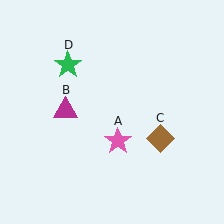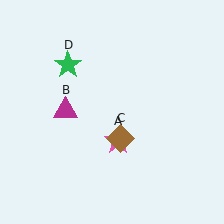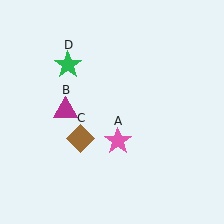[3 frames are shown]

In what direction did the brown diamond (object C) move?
The brown diamond (object C) moved left.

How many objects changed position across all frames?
1 object changed position: brown diamond (object C).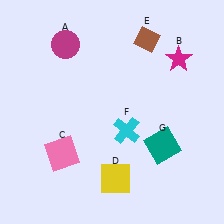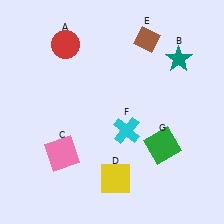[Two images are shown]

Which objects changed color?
A changed from magenta to red. B changed from magenta to teal. G changed from teal to green.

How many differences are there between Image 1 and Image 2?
There are 3 differences between the two images.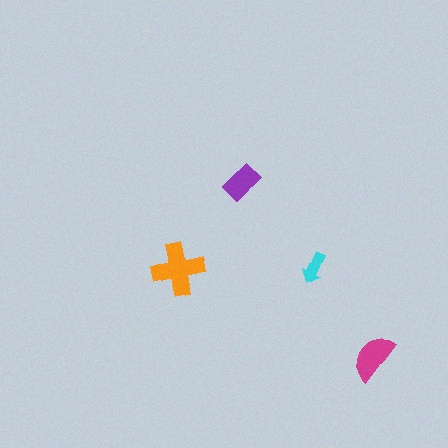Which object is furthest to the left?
The orange cross is leftmost.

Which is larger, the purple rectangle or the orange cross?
The orange cross.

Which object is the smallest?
The cyan arrow.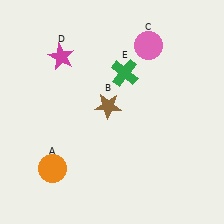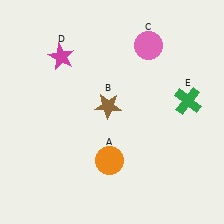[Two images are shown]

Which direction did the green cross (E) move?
The green cross (E) moved right.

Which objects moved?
The objects that moved are: the orange circle (A), the green cross (E).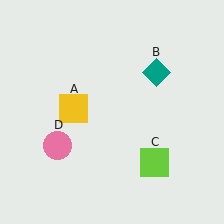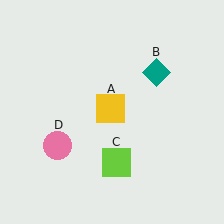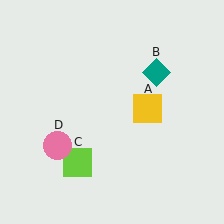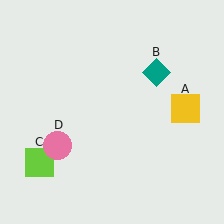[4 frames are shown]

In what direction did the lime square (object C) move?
The lime square (object C) moved left.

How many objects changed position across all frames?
2 objects changed position: yellow square (object A), lime square (object C).